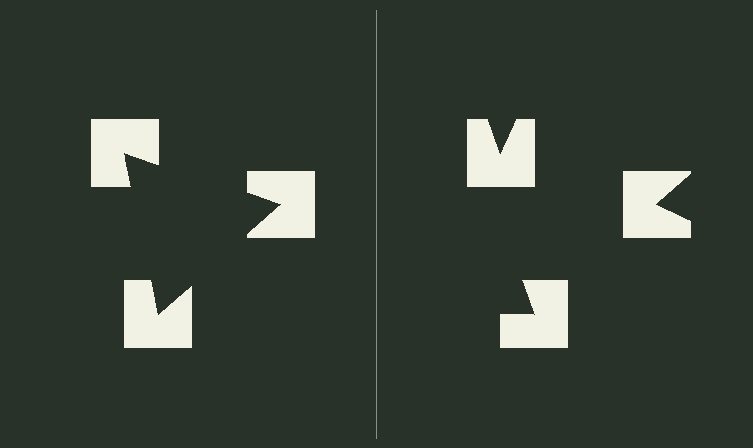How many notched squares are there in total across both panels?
6 — 3 on each side.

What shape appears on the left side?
An illusory triangle.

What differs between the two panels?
The notched squares are positioned identically on both sides; only the wedge orientations differ. On the left they align to a triangle; on the right they are misaligned.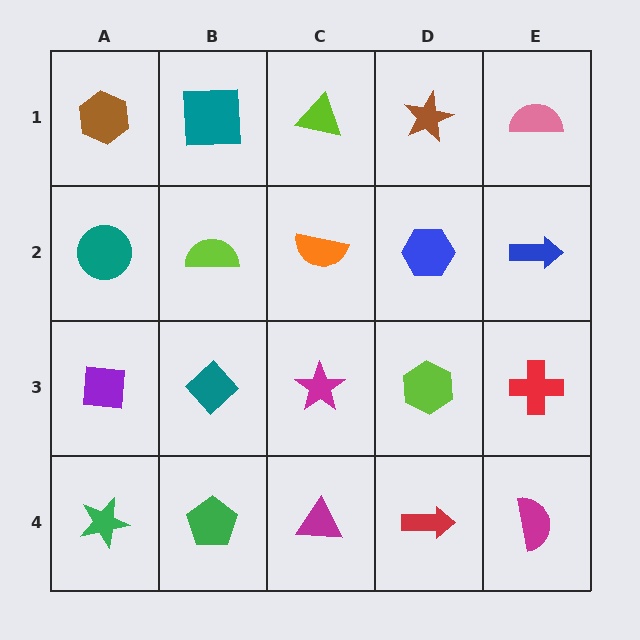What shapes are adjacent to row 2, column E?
A pink semicircle (row 1, column E), a red cross (row 3, column E), a blue hexagon (row 2, column D).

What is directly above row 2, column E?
A pink semicircle.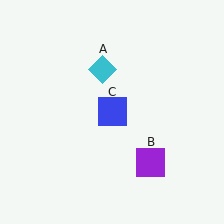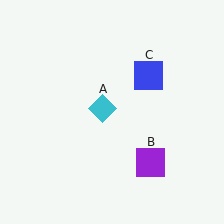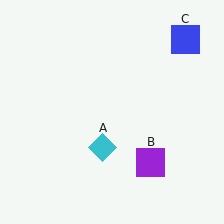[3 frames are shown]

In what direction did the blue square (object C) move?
The blue square (object C) moved up and to the right.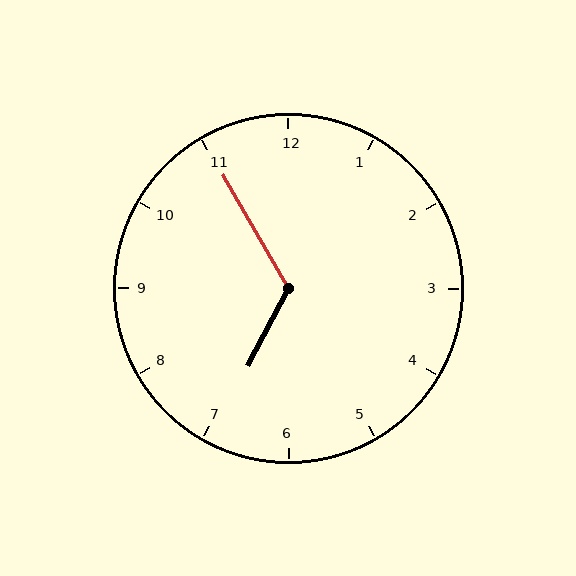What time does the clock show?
6:55.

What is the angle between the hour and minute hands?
Approximately 122 degrees.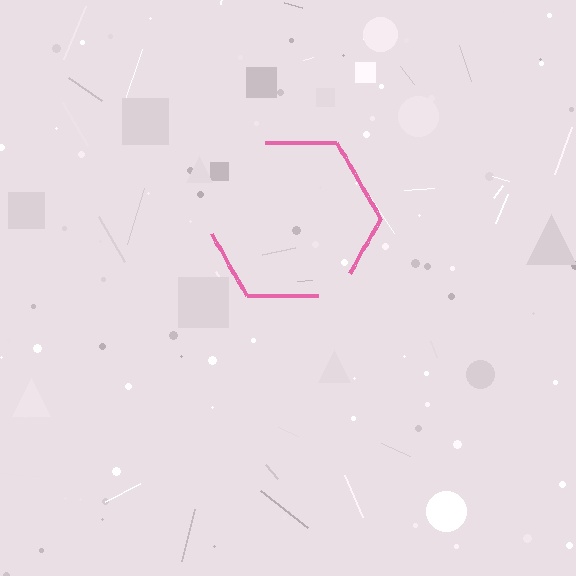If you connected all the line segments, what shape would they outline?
They would outline a hexagon.